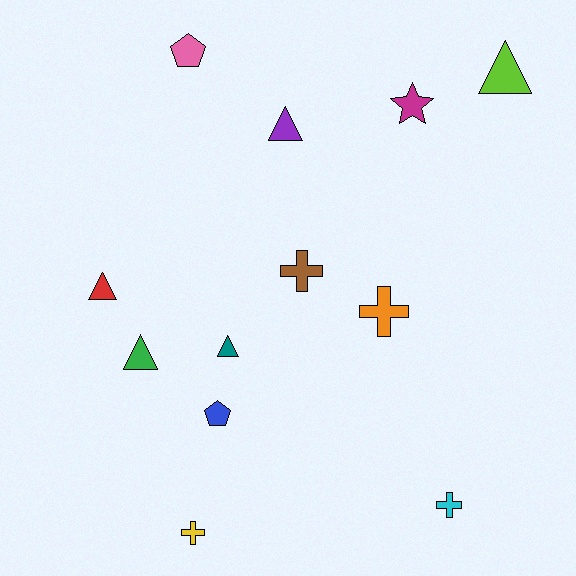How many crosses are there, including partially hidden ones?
There are 4 crosses.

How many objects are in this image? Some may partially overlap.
There are 12 objects.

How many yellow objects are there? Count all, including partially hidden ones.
There is 1 yellow object.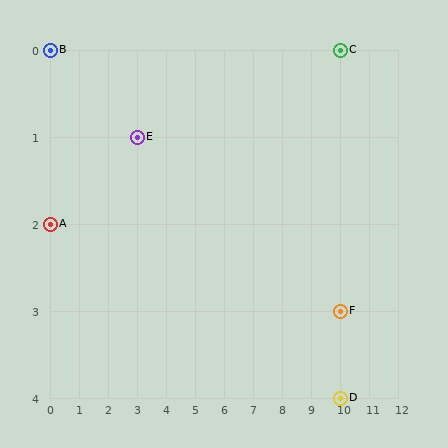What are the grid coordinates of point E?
Point E is at grid coordinates (3, 1).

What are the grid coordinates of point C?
Point C is at grid coordinates (10, 0).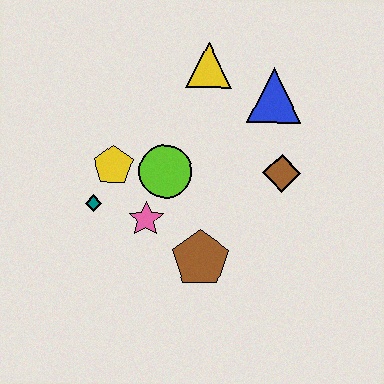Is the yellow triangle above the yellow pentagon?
Yes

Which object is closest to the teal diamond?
The yellow pentagon is closest to the teal diamond.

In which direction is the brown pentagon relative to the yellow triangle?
The brown pentagon is below the yellow triangle.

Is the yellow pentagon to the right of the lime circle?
No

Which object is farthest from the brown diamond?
The teal diamond is farthest from the brown diamond.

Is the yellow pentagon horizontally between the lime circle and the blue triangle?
No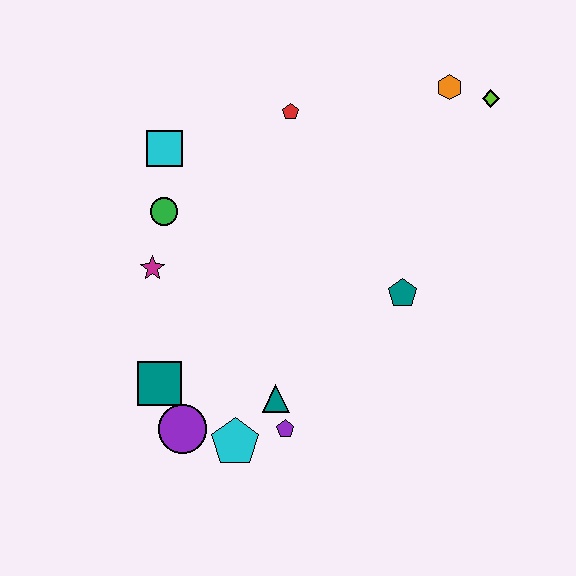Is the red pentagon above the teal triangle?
Yes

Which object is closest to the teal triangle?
The purple pentagon is closest to the teal triangle.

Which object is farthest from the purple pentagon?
The lime diamond is farthest from the purple pentagon.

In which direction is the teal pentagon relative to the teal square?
The teal pentagon is to the right of the teal square.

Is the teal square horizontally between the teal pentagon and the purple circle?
No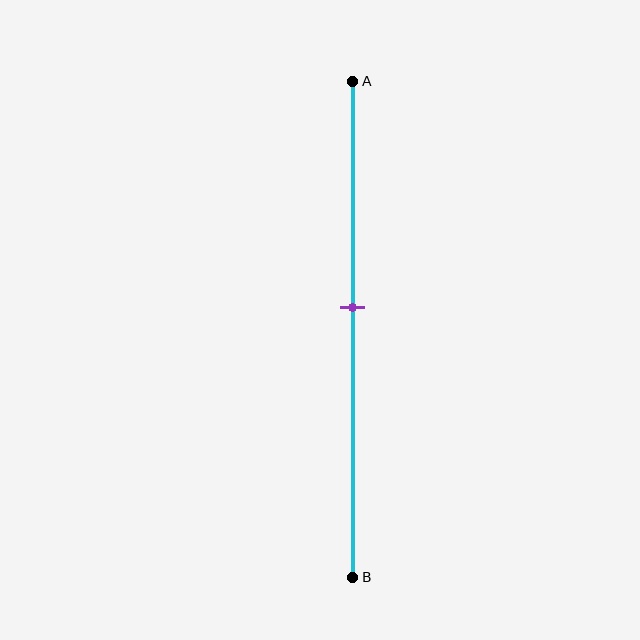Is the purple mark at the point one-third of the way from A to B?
No, the mark is at about 45% from A, not at the 33% one-third point.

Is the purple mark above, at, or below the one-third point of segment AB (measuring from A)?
The purple mark is below the one-third point of segment AB.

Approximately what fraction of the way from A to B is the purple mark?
The purple mark is approximately 45% of the way from A to B.